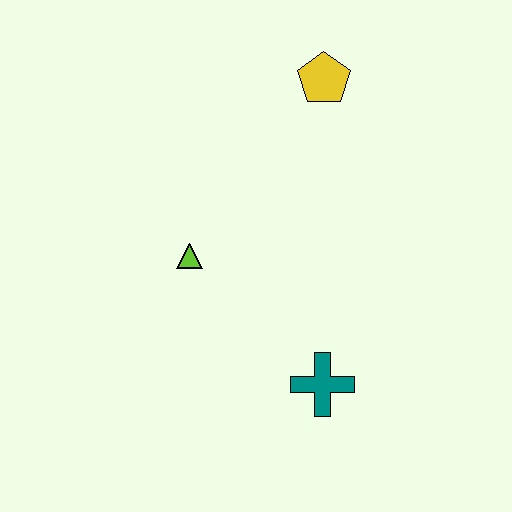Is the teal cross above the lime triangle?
No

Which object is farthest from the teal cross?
The yellow pentagon is farthest from the teal cross.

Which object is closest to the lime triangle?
The teal cross is closest to the lime triangle.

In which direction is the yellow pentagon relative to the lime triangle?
The yellow pentagon is above the lime triangle.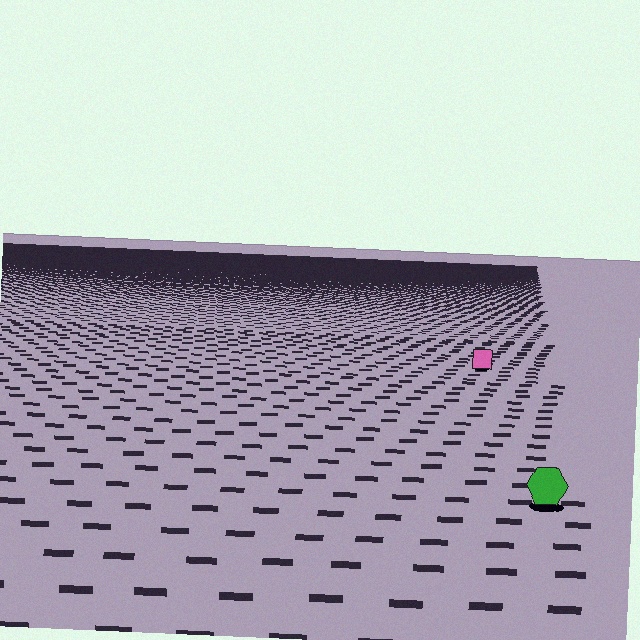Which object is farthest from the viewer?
The pink square is farthest from the viewer. It appears smaller and the ground texture around it is denser.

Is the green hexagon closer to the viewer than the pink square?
Yes. The green hexagon is closer — you can tell from the texture gradient: the ground texture is coarser near it.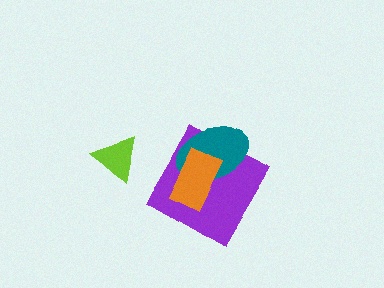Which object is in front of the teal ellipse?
The orange rectangle is in front of the teal ellipse.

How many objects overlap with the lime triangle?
0 objects overlap with the lime triangle.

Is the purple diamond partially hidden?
Yes, it is partially covered by another shape.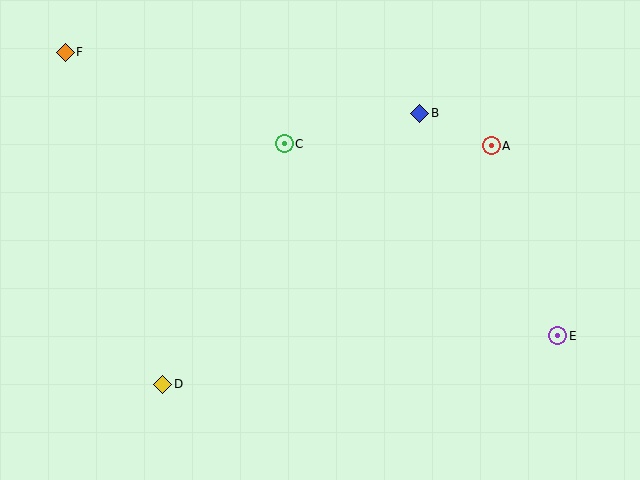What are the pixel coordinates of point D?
Point D is at (163, 384).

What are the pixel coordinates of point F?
Point F is at (65, 52).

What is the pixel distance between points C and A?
The distance between C and A is 207 pixels.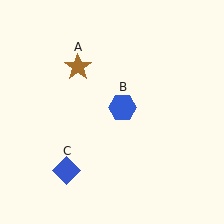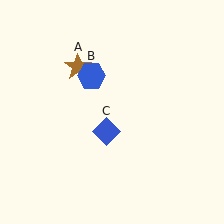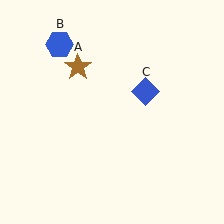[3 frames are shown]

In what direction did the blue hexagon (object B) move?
The blue hexagon (object B) moved up and to the left.